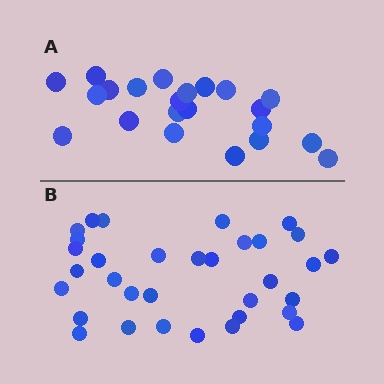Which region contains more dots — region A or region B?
Region B (the bottom region) has more dots.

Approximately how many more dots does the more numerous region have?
Region B has roughly 12 or so more dots than region A.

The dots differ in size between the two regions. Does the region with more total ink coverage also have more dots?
No. Region A has more total ink coverage because its dots are larger, but region B actually contains more individual dots. Total area can be misleading — the number of items is what matters here.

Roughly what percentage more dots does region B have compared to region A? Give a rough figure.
About 50% more.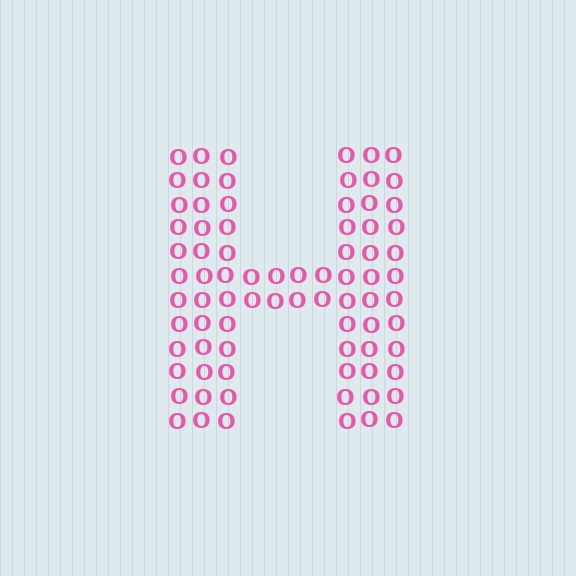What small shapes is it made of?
It is made of small letter O's.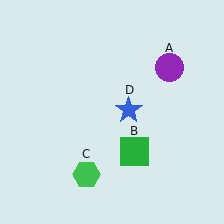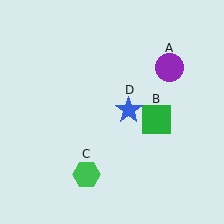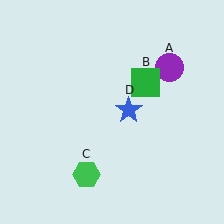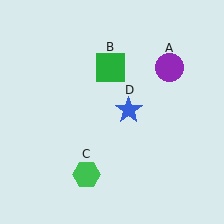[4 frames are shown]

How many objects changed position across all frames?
1 object changed position: green square (object B).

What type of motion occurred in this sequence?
The green square (object B) rotated counterclockwise around the center of the scene.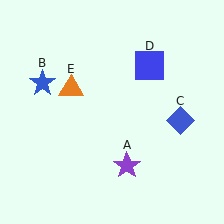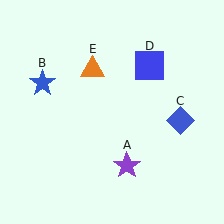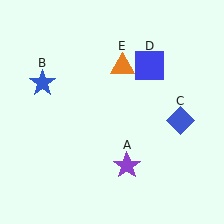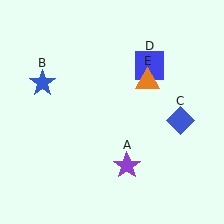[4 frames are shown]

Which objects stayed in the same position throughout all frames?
Purple star (object A) and blue star (object B) and blue diamond (object C) and blue square (object D) remained stationary.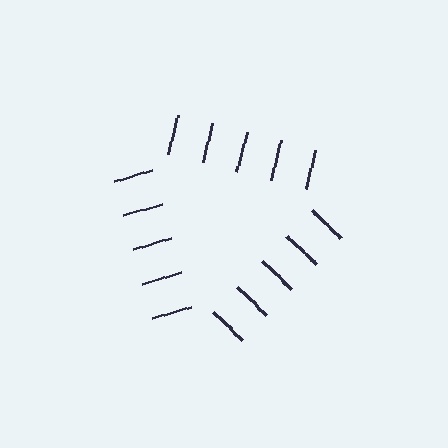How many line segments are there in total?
15 — 5 along each of the 3 edges.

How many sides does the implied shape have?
3 sides — the line-ends trace a triangle.